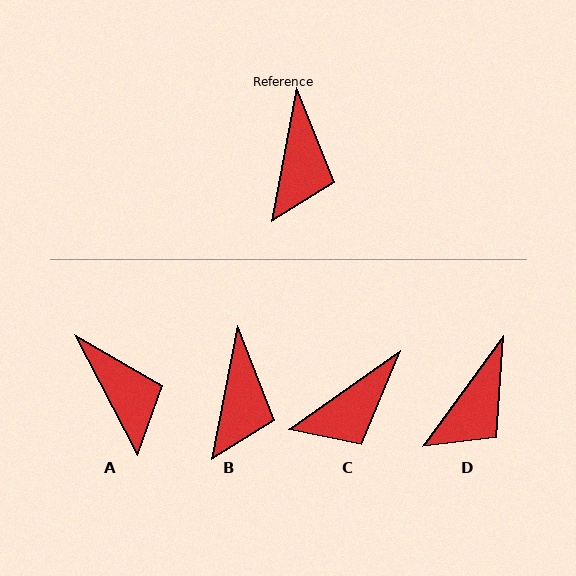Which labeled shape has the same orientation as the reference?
B.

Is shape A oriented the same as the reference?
No, it is off by about 38 degrees.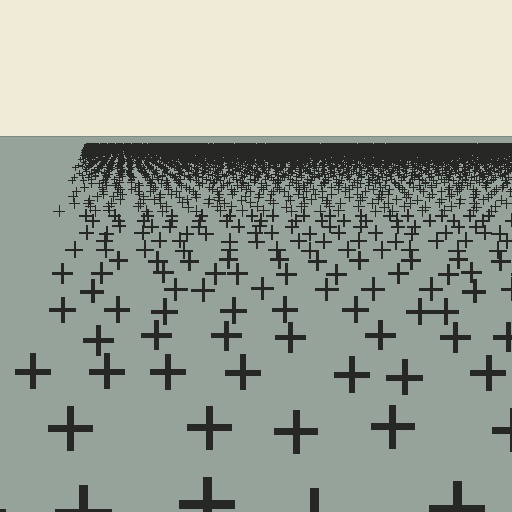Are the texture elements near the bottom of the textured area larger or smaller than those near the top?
Larger. Near the bottom, elements are closer to the viewer and appear at a bigger on-screen size.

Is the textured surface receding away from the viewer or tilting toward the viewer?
The surface is receding away from the viewer. Texture elements get smaller and denser toward the top.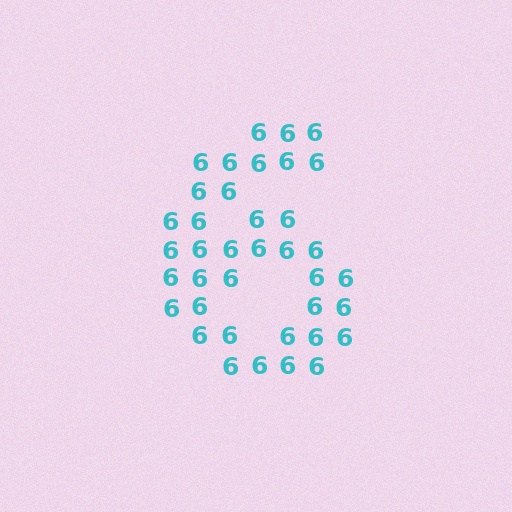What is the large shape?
The large shape is the digit 6.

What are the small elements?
The small elements are digit 6's.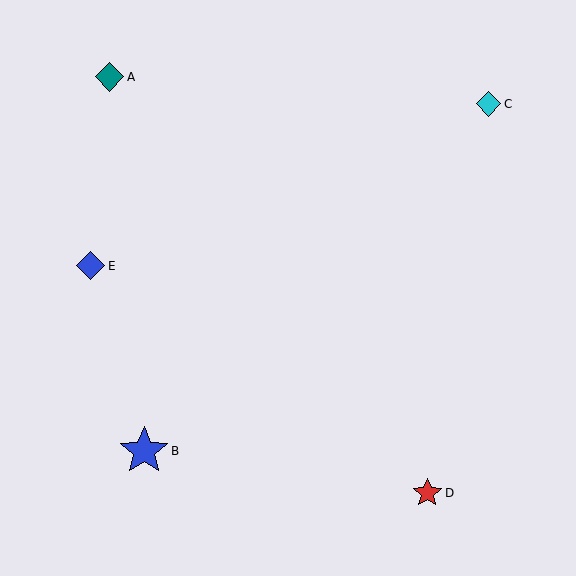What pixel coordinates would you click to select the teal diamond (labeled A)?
Click at (109, 77) to select the teal diamond A.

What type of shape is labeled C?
Shape C is a cyan diamond.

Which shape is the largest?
The blue star (labeled B) is the largest.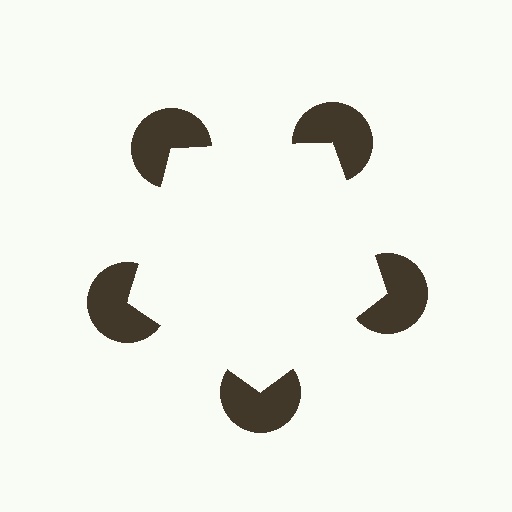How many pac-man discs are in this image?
There are 5 — one at each vertex of the illusory pentagon.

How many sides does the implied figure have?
5 sides.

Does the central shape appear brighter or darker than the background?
It typically appears slightly brighter than the background, even though no actual brightness change is drawn.